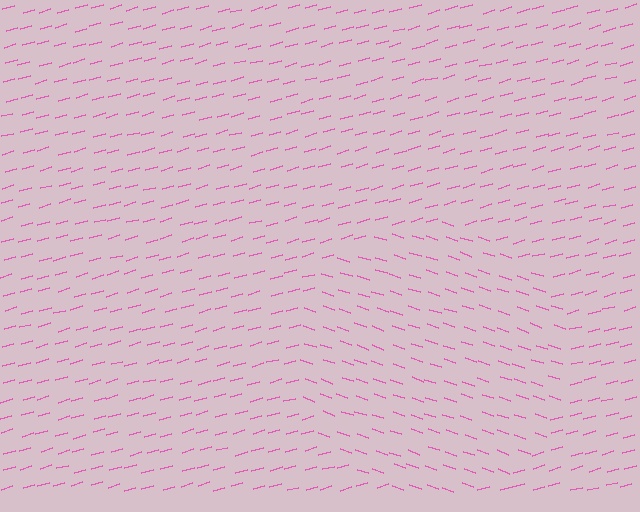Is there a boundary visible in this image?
Yes, there is a texture boundary formed by a change in line orientation.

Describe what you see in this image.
The image is filled with small pink line segments. A circle region in the image has lines oriented differently from the surrounding lines, creating a visible texture boundary.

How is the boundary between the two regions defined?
The boundary is defined purely by a change in line orientation (approximately 35 degrees difference). All lines are the same color and thickness.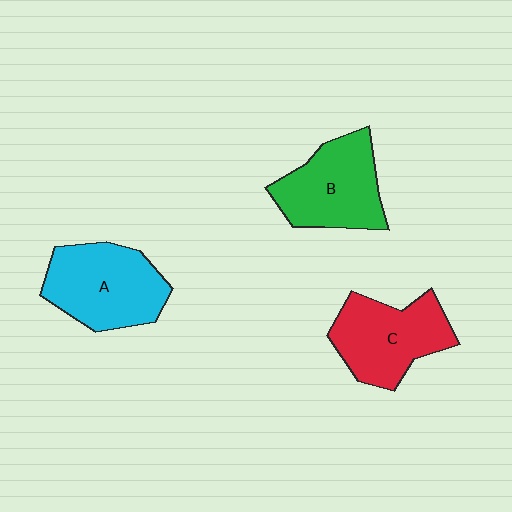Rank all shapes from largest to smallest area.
From largest to smallest: A (cyan), C (red), B (green).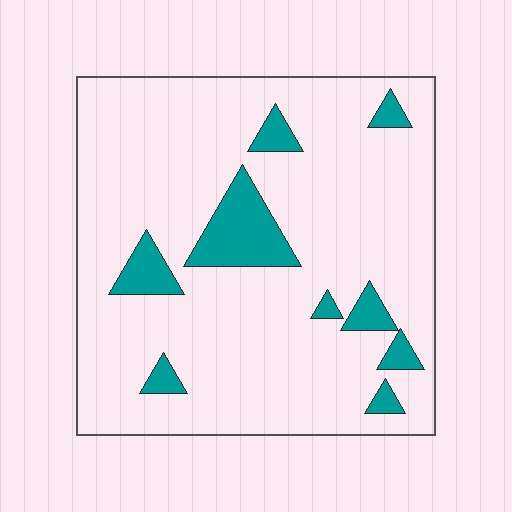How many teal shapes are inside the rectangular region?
9.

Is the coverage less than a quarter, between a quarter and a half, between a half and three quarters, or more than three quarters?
Less than a quarter.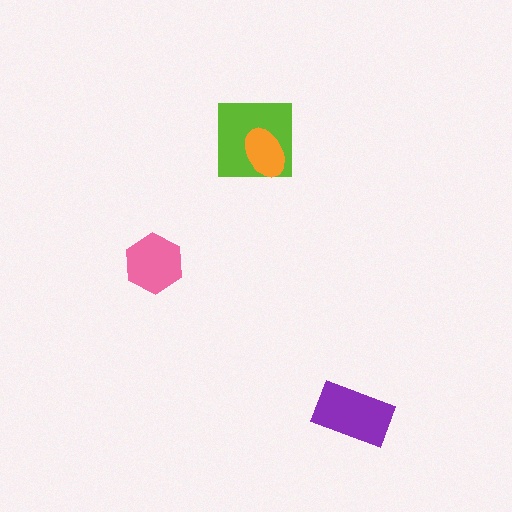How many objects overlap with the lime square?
1 object overlaps with the lime square.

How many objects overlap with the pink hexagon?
0 objects overlap with the pink hexagon.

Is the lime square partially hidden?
Yes, it is partially covered by another shape.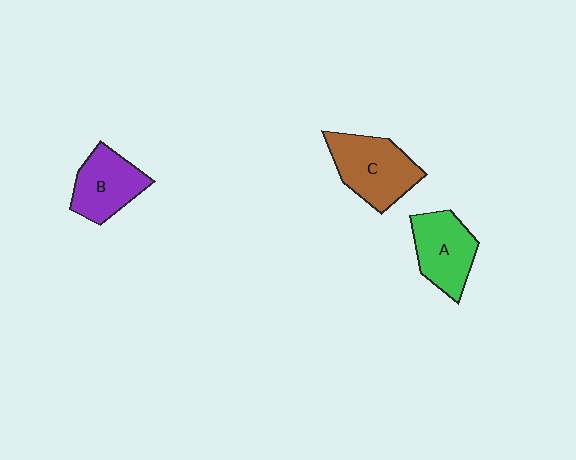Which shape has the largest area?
Shape C (brown).